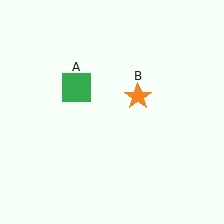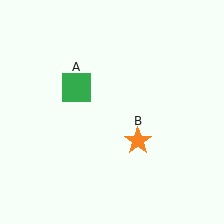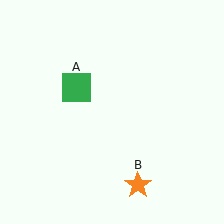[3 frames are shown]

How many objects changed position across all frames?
1 object changed position: orange star (object B).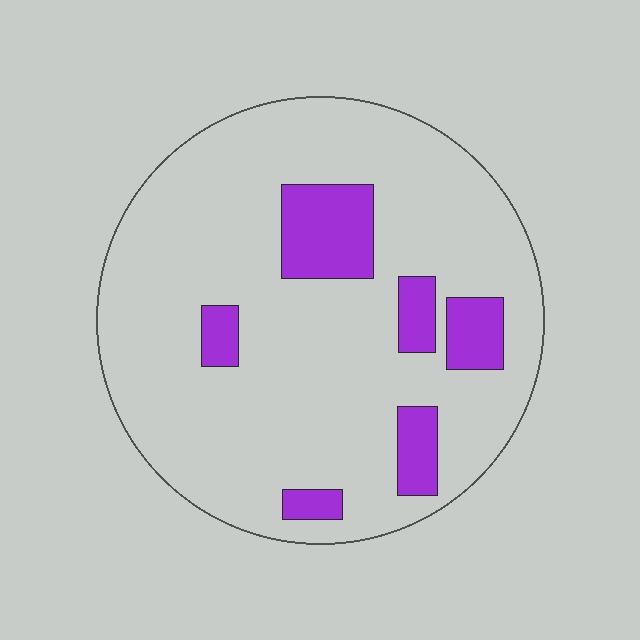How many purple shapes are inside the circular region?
6.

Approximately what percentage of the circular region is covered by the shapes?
Approximately 15%.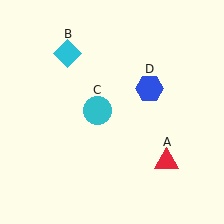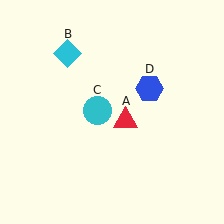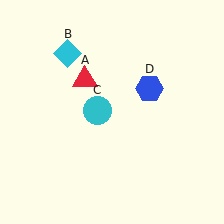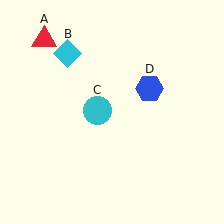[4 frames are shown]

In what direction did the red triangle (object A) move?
The red triangle (object A) moved up and to the left.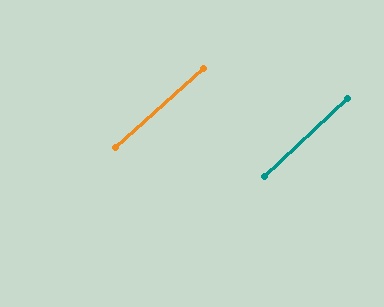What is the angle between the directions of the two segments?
Approximately 2 degrees.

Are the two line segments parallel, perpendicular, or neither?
Parallel — their directions differ by only 1.6°.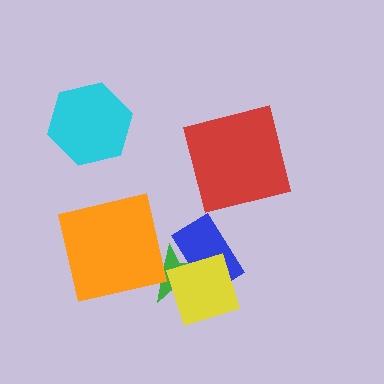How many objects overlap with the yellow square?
2 objects overlap with the yellow square.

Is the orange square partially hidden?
No, no other shape covers it.